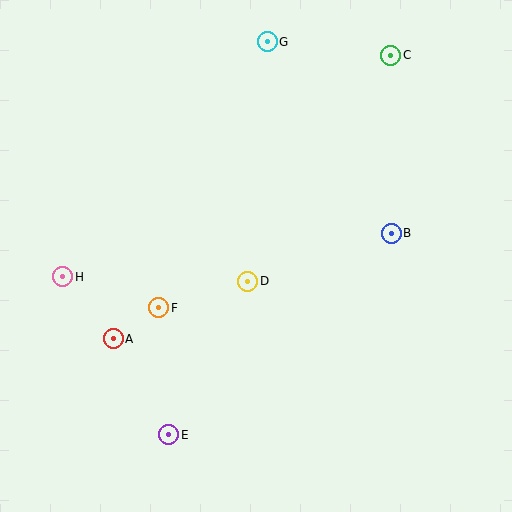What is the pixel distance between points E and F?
The distance between E and F is 127 pixels.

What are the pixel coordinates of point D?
Point D is at (248, 281).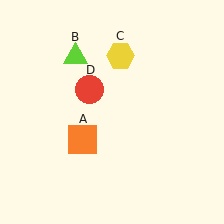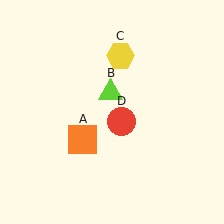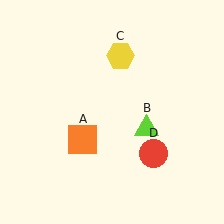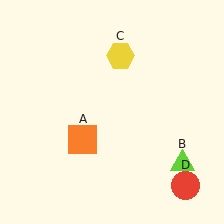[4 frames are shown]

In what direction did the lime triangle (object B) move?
The lime triangle (object B) moved down and to the right.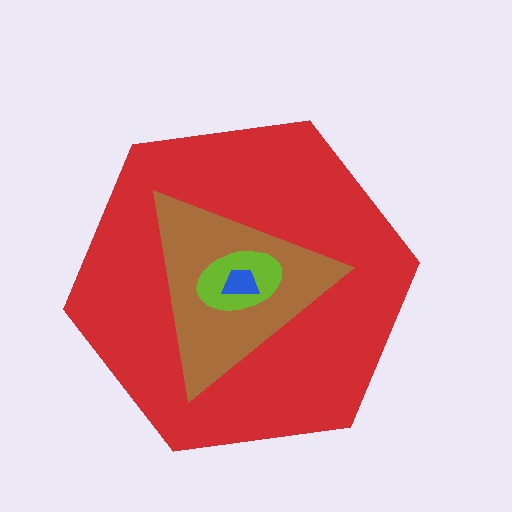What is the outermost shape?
The red hexagon.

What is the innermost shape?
The blue trapezoid.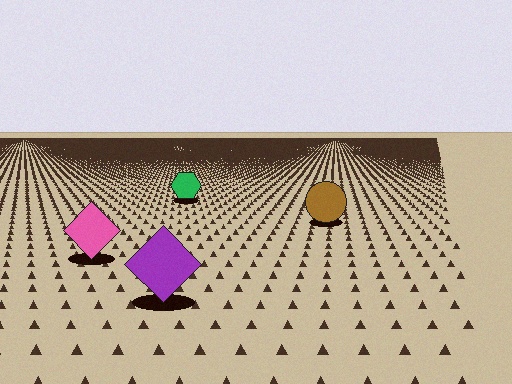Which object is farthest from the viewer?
The green hexagon is farthest from the viewer. It appears smaller and the ground texture around it is denser.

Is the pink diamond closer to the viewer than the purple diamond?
No. The purple diamond is closer — you can tell from the texture gradient: the ground texture is coarser near it.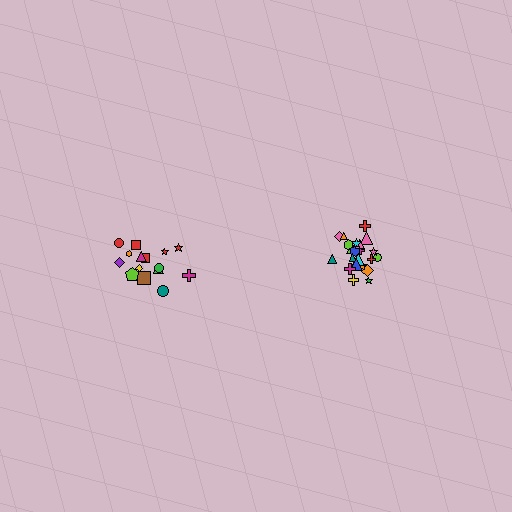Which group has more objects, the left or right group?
The right group.